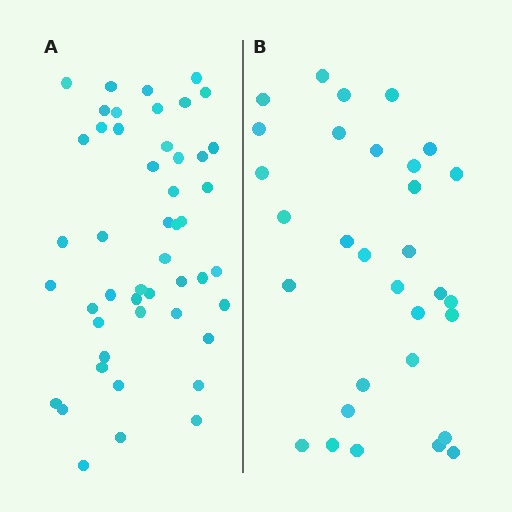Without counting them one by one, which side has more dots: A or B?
Region A (the left region) has more dots.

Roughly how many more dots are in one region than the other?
Region A has approximately 15 more dots than region B.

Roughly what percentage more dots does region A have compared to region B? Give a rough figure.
About 55% more.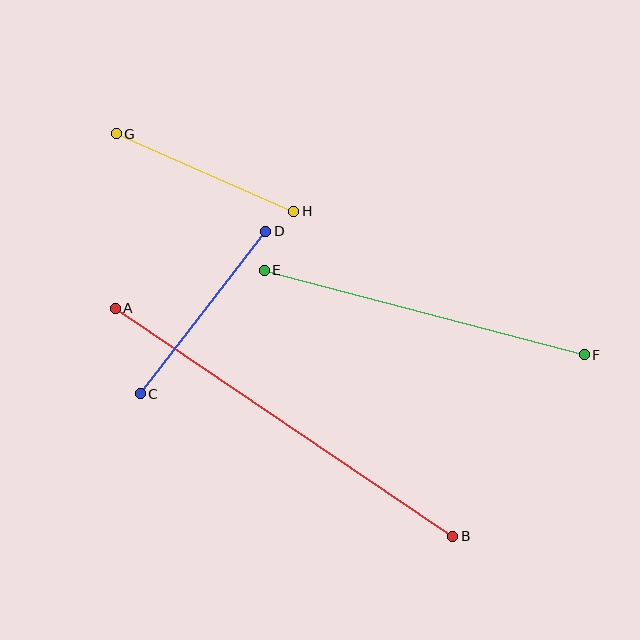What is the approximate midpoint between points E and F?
The midpoint is at approximately (424, 313) pixels.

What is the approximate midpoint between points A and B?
The midpoint is at approximately (284, 422) pixels.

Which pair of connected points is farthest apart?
Points A and B are farthest apart.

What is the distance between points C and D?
The distance is approximately 205 pixels.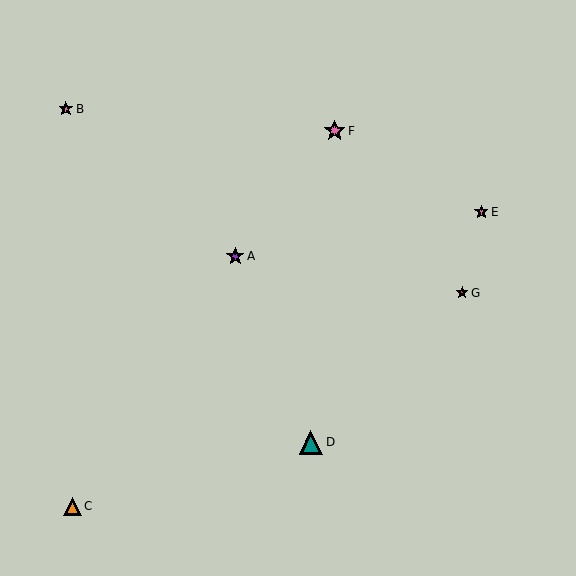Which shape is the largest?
The teal triangle (labeled D) is the largest.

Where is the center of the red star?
The center of the red star is at (462, 293).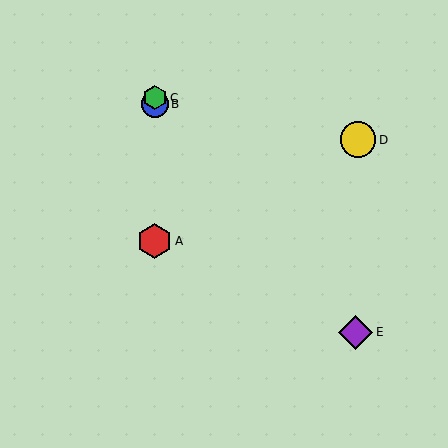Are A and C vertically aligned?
Yes, both are at x≈155.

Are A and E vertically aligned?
No, A is at x≈155 and E is at x≈356.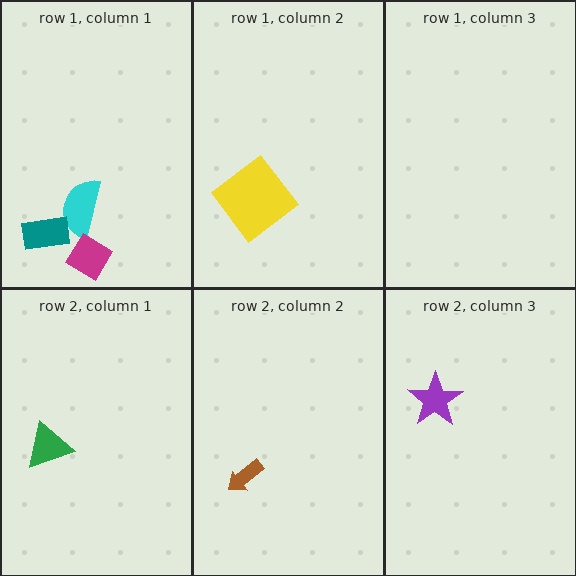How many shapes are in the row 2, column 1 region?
1.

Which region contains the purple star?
The row 2, column 3 region.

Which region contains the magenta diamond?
The row 1, column 1 region.